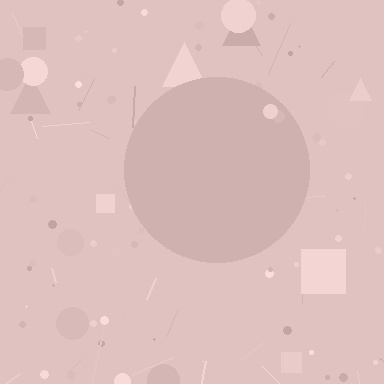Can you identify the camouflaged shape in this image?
The camouflaged shape is a circle.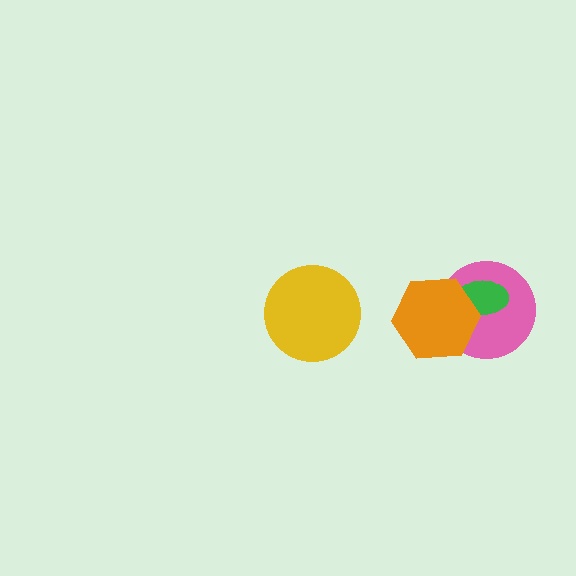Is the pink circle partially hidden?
Yes, it is partially covered by another shape.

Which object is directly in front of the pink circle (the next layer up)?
The green ellipse is directly in front of the pink circle.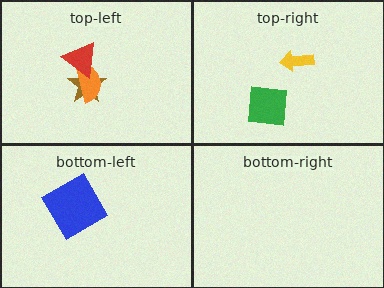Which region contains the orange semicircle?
The top-left region.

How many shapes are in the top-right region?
2.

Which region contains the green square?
The top-right region.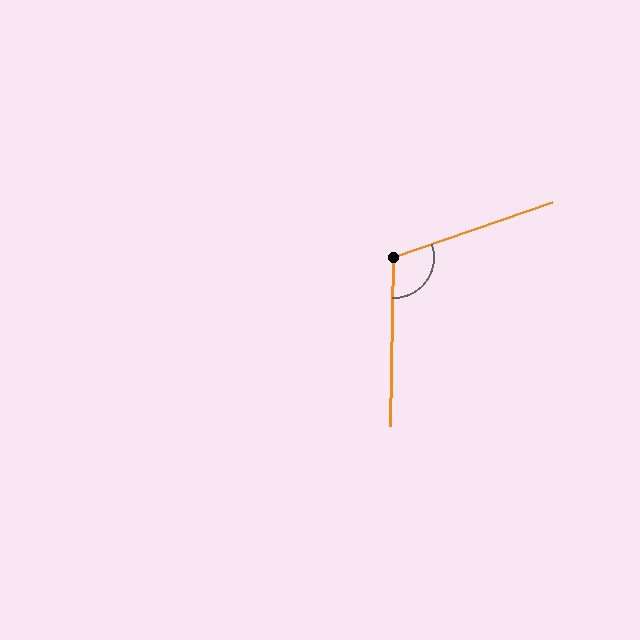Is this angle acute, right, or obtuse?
It is obtuse.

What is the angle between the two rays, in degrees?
Approximately 110 degrees.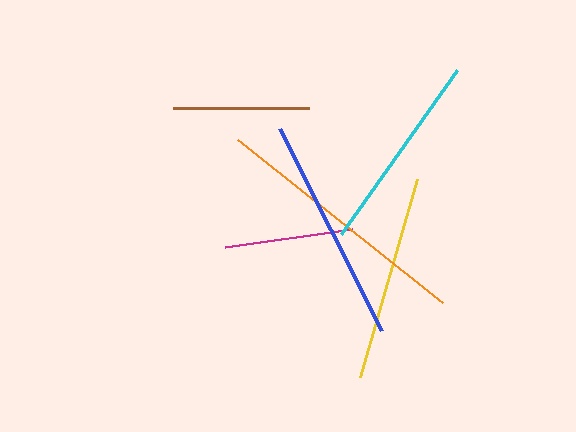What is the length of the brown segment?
The brown segment is approximately 136 pixels long.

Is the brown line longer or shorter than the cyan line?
The cyan line is longer than the brown line.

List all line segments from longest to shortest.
From longest to shortest: orange, blue, yellow, cyan, brown, magenta.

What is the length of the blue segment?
The blue segment is approximately 226 pixels long.